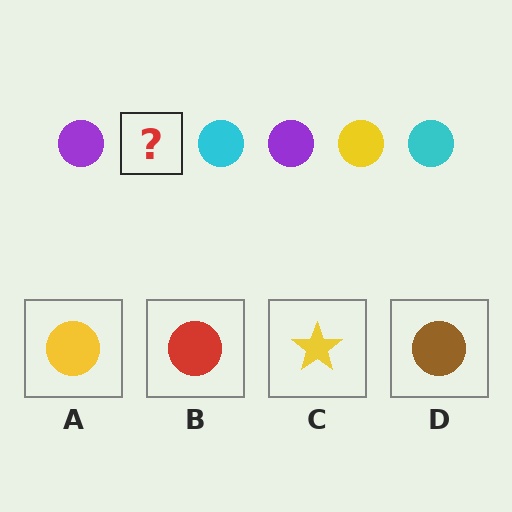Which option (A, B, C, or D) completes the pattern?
A.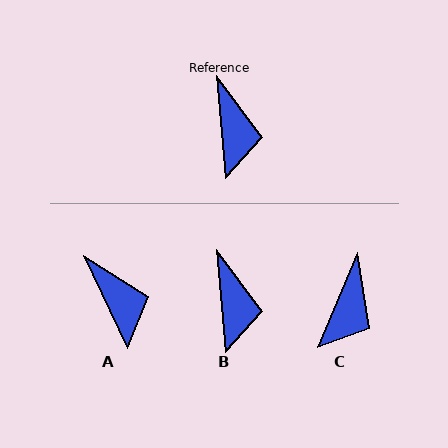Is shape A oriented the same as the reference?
No, it is off by about 21 degrees.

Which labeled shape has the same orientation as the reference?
B.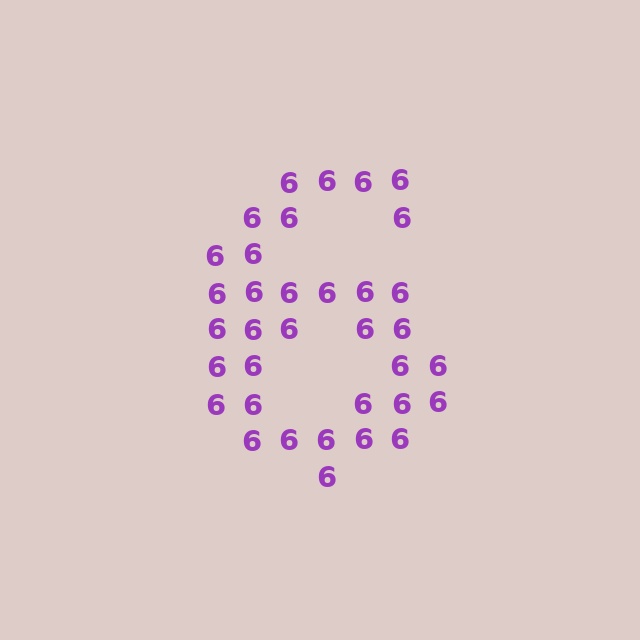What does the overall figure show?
The overall figure shows the digit 6.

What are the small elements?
The small elements are digit 6's.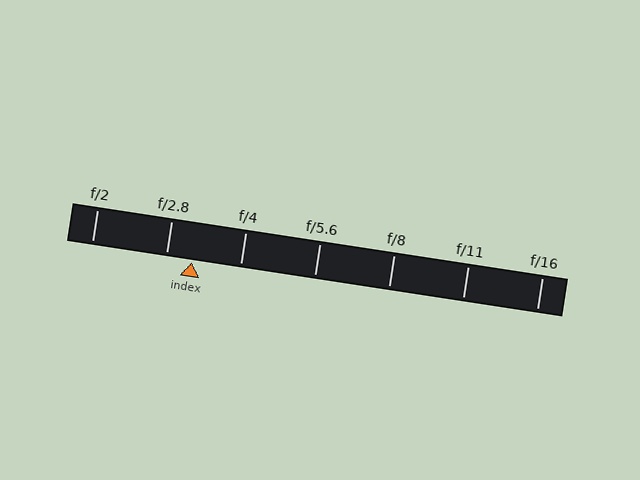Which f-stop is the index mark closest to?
The index mark is closest to f/2.8.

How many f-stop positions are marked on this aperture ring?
There are 7 f-stop positions marked.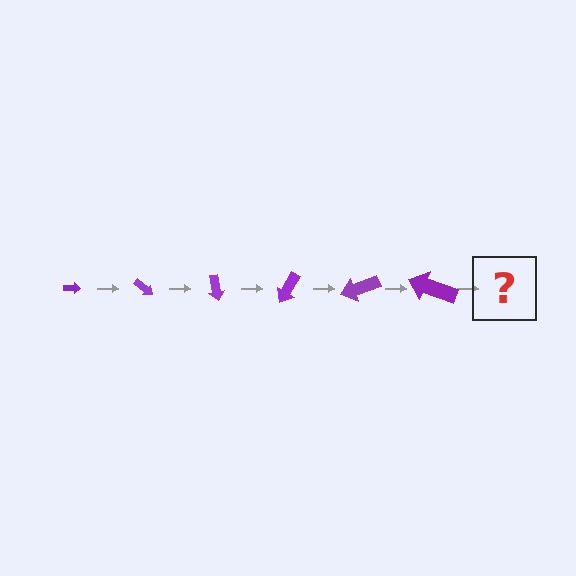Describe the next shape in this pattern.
It should be an arrow, larger than the previous one and rotated 240 degrees from the start.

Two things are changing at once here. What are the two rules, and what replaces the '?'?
The two rules are that the arrow grows larger each step and it rotates 40 degrees each step. The '?' should be an arrow, larger than the previous one and rotated 240 degrees from the start.